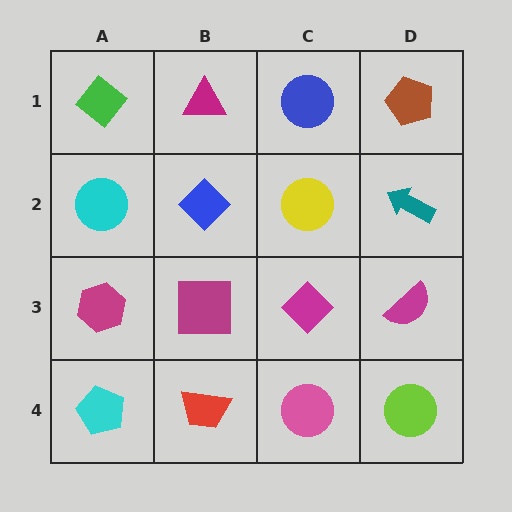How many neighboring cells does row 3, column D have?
3.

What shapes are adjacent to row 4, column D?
A magenta semicircle (row 3, column D), a pink circle (row 4, column C).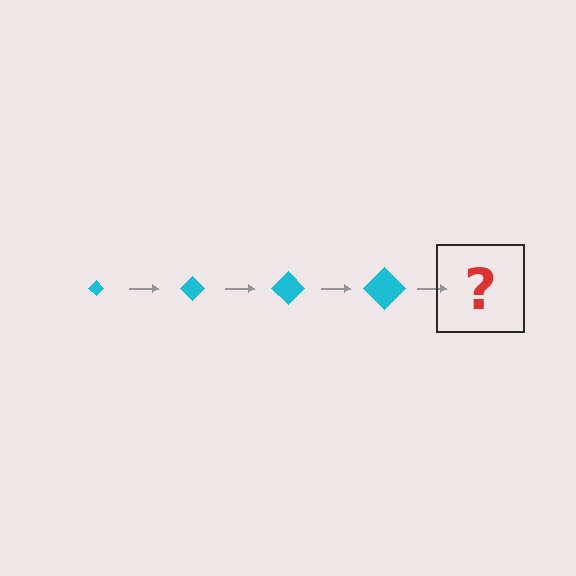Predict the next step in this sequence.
The next step is a cyan diamond, larger than the previous one.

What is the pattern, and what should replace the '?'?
The pattern is that the diamond gets progressively larger each step. The '?' should be a cyan diamond, larger than the previous one.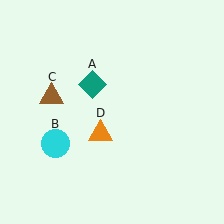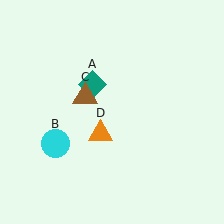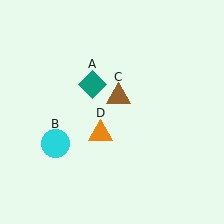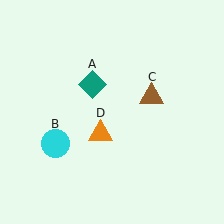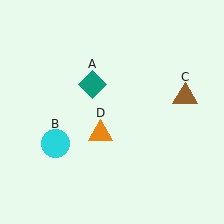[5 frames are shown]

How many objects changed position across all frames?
1 object changed position: brown triangle (object C).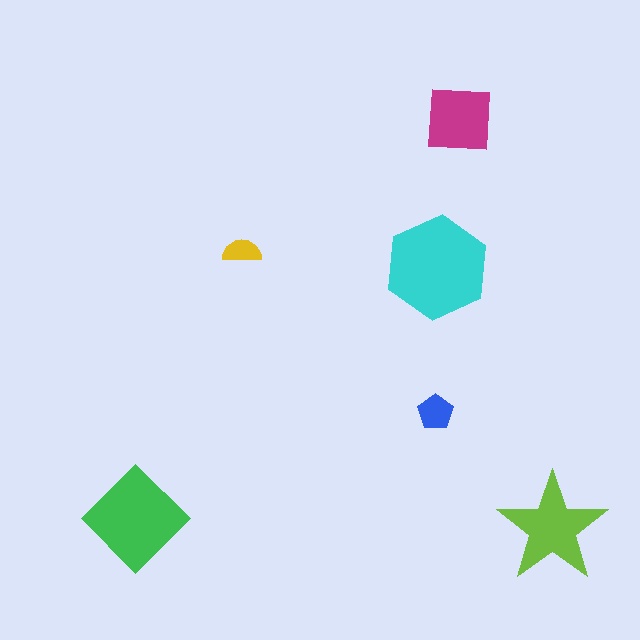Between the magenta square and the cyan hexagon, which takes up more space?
The cyan hexagon.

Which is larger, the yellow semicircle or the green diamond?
The green diamond.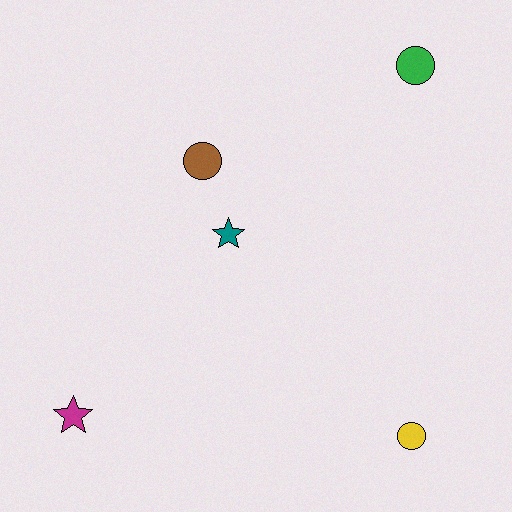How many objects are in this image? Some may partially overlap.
There are 5 objects.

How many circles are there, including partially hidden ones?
There are 3 circles.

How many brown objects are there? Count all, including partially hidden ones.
There is 1 brown object.